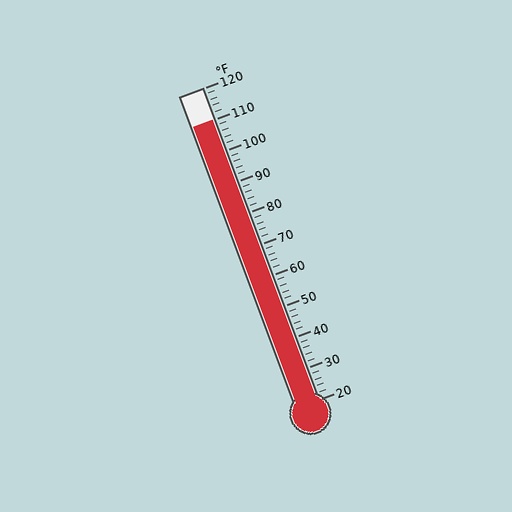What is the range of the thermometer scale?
The thermometer scale ranges from 20°F to 120°F.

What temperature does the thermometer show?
The thermometer shows approximately 110°F.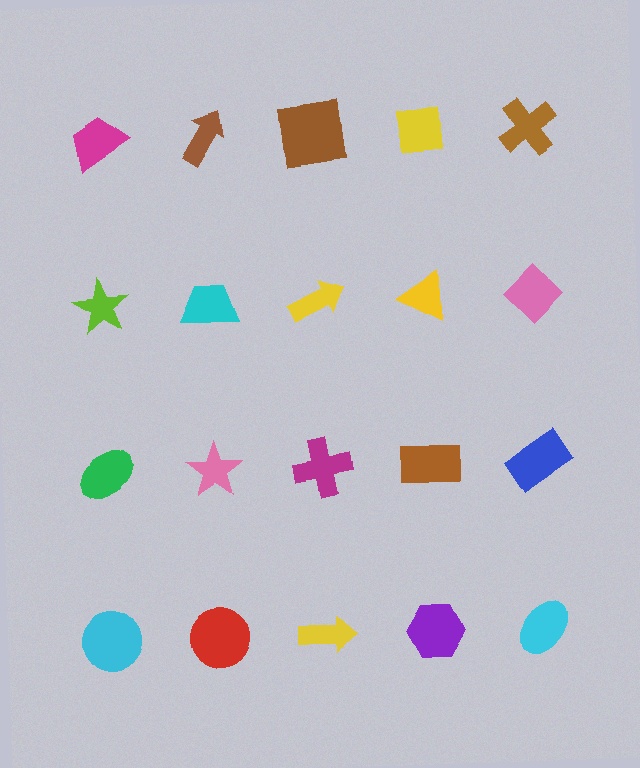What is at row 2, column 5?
A pink diamond.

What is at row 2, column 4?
A yellow triangle.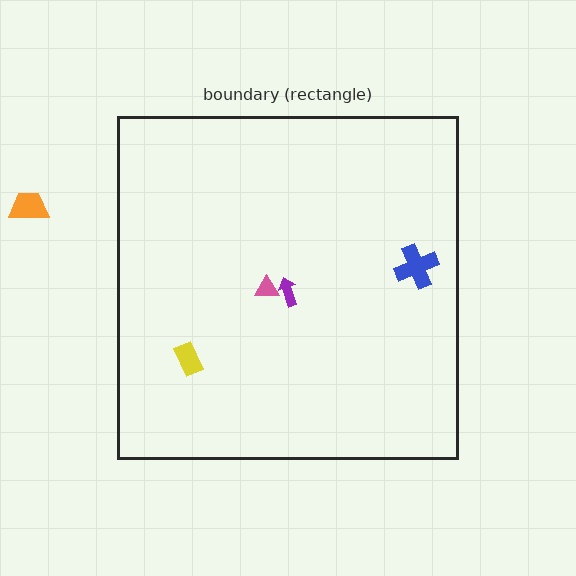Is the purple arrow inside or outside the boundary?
Inside.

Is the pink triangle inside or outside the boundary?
Inside.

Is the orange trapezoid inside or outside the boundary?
Outside.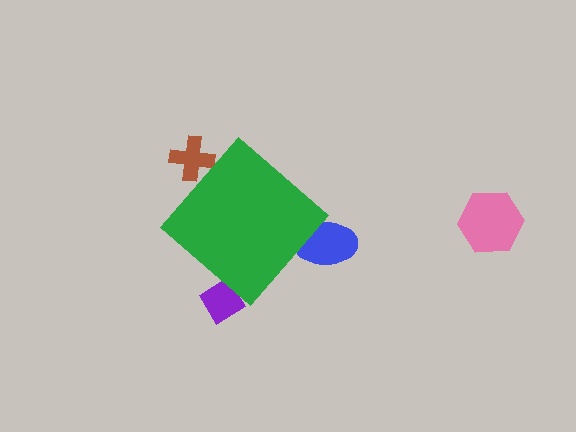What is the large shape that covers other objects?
A green diamond.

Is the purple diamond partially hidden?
Yes, the purple diamond is partially hidden behind the green diamond.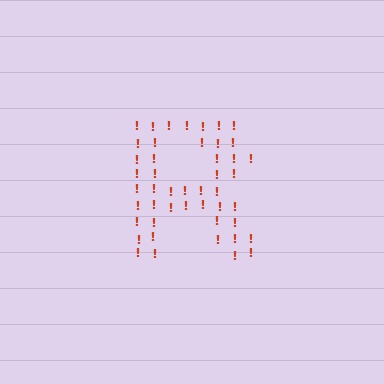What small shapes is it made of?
It is made of small exclamation marks.